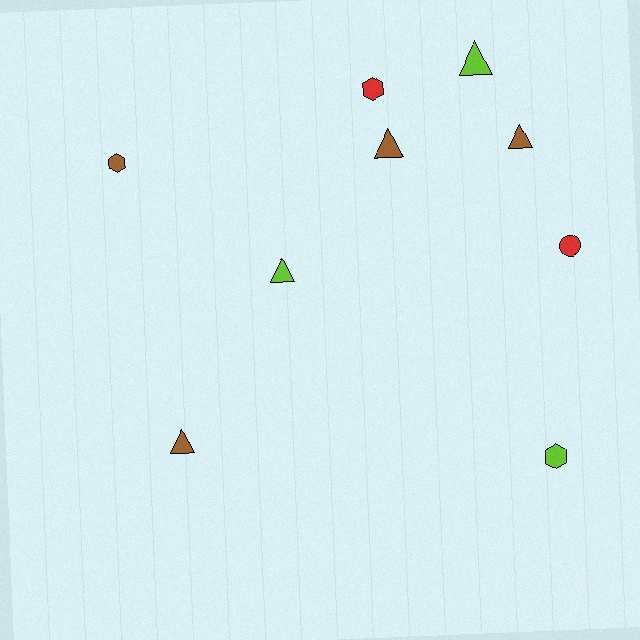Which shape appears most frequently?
Triangle, with 5 objects.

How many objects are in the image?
There are 9 objects.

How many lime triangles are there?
There are 2 lime triangles.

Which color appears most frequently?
Brown, with 4 objects.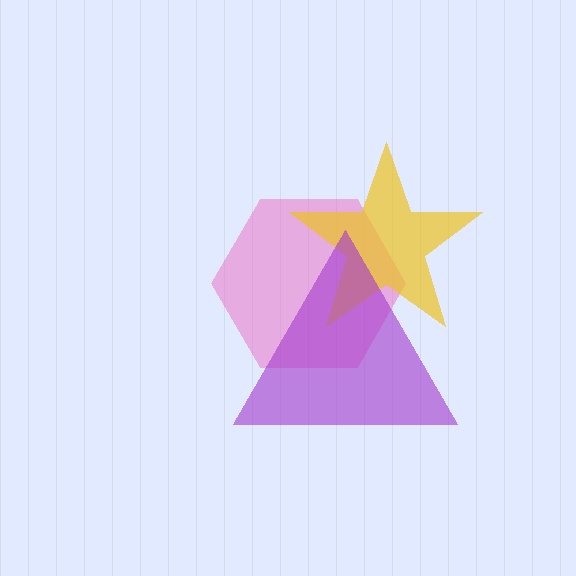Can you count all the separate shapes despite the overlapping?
Yes, there are 3 separate shapes.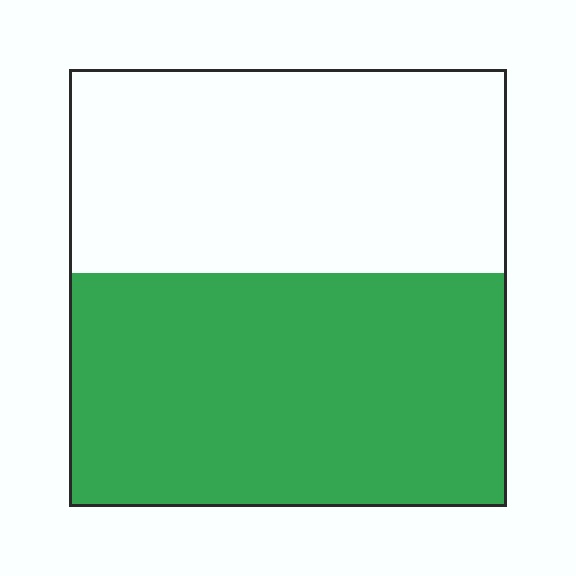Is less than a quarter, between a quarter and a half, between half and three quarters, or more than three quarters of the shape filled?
Between half and three quarters.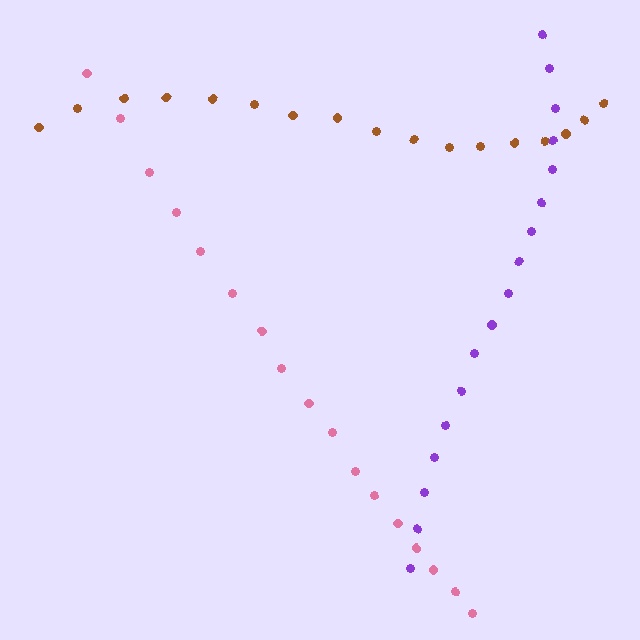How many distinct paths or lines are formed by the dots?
There are 3 distinct paths.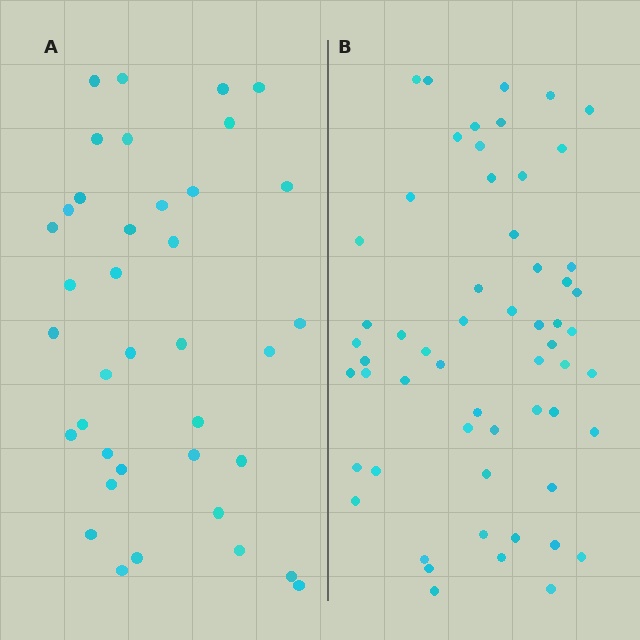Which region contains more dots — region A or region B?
Region B (the right region) has more dots.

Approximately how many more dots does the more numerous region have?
Region B has approximately 20 more dots than region A.